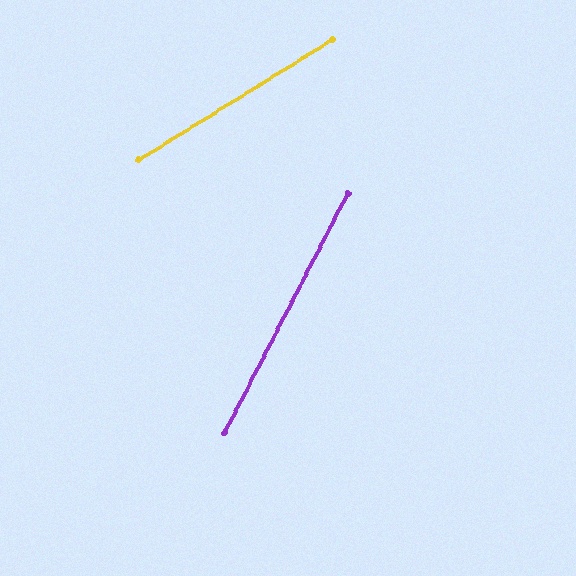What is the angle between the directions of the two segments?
Approximately 31 degrees.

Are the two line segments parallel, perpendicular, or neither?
Neither parallel nor perpendicular — they differ by about 31°.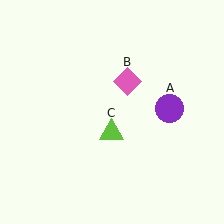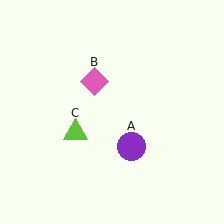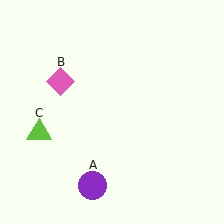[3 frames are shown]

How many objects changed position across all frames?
3 objects changed position: purple circle (object A), pink diamond (object B), lime triangle (object C).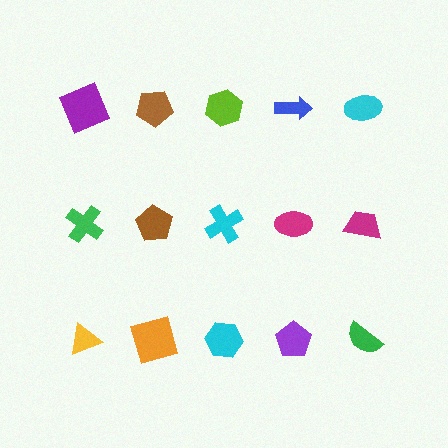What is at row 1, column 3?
A lime hexagon.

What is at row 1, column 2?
A brown pentagon.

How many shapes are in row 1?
5 shapes.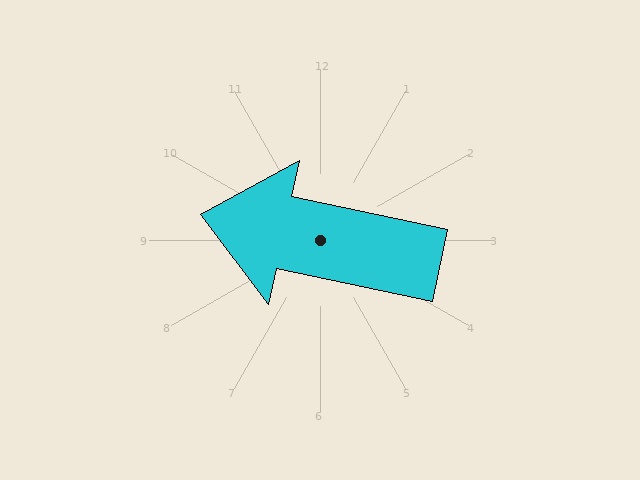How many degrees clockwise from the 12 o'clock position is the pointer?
Approximately 282 degrees.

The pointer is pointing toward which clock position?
Roughly 9 o'clock.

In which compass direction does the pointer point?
West.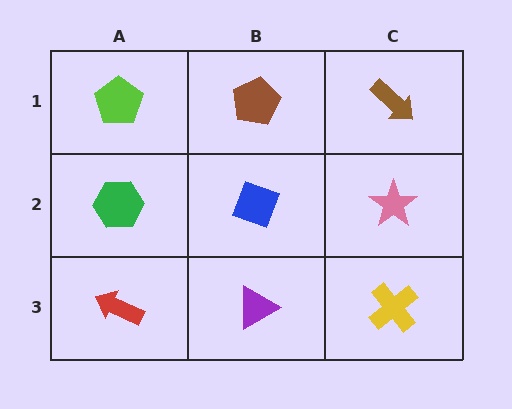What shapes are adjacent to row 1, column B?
A blue diamond (row 2, column B), a lime pentagon (row 1, column A), a brown arrow (row 1, column C).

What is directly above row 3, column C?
A pink star.